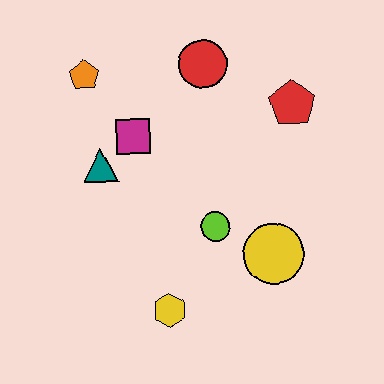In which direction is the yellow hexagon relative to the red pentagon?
The yellow hexagon is below the red pentagon.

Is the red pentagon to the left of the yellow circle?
No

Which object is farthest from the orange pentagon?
The yellow circle is farthest from the orange pentagon.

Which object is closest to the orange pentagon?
The magenta square is closest to the orange pentagon.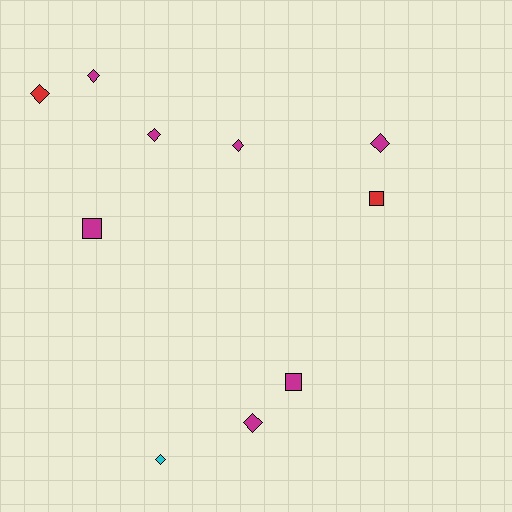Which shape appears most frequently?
Diamond, with 7 objects.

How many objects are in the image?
There are 10 objects.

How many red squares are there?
There is 1 red square.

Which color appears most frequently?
Magenta, with 7 objects.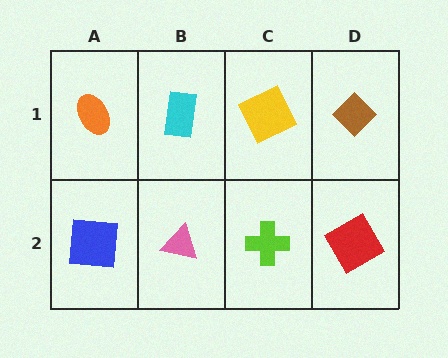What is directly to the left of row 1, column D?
A yellow square.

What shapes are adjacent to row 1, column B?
A pink triangle (row 2, column B), an orange ellipse (row 1, column A), a yellow square (row 1, column C).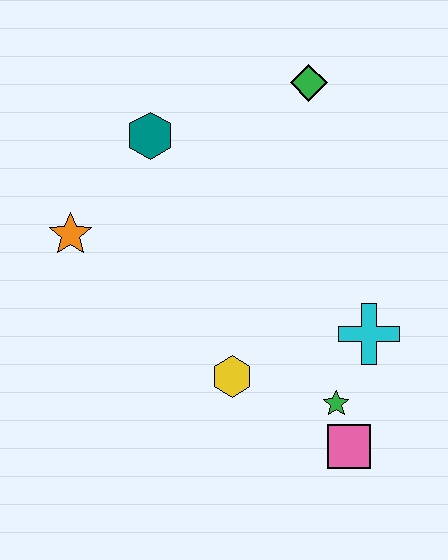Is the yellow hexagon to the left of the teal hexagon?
No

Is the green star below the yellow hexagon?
Yes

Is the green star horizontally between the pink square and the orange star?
Yes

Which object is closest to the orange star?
The teal hexagon is closest to the orange star.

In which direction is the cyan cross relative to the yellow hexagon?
The cyan cross is to the right of the yellow hexagon.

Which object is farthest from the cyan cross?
The orange star is farthest from the cyan cross.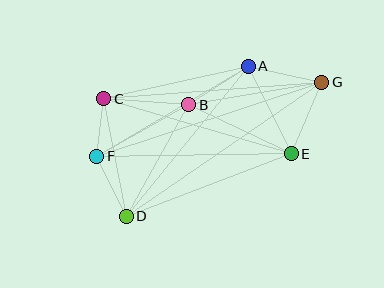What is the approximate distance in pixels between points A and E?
The distance between A and E is approximately 98 pixels.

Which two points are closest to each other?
Points C and F are closest to each other.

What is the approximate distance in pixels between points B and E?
The distance between B and E is approximately 113 pixels.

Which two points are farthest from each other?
Points D and G are farthest from each other.